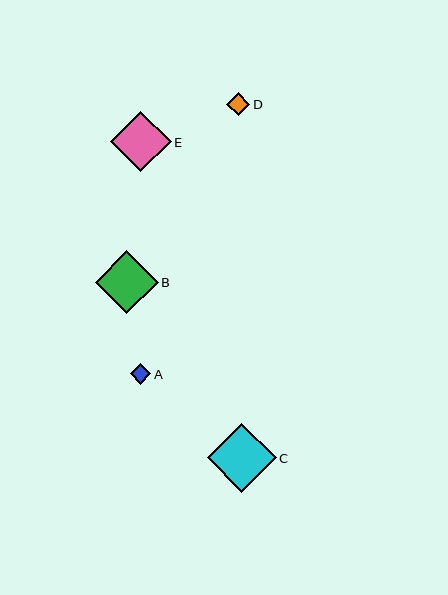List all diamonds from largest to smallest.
From largest to smallest: C, B, E, D, A.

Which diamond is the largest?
Diamond C is the largest with a size of approximately 69 pixels.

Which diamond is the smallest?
Diamond A is the smallest with a size of approximately 20 pixels.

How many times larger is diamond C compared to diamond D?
Diamond C is approximately 3.0 times the size of diamond D.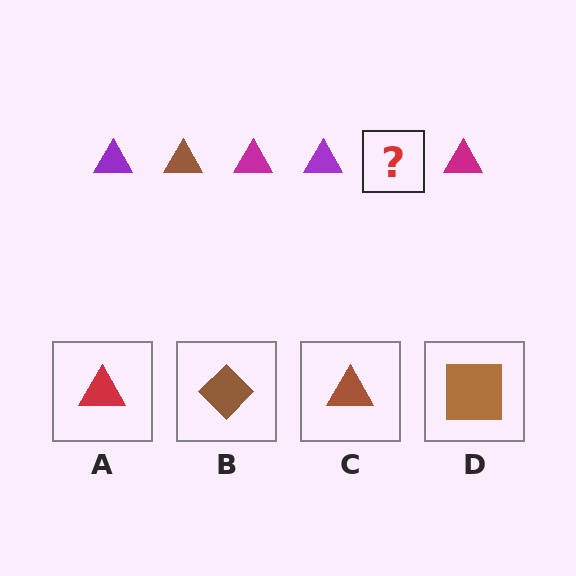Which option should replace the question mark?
Option C.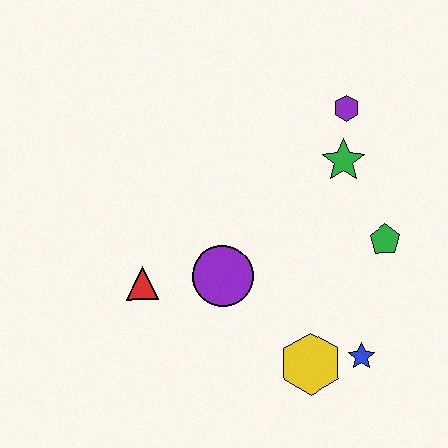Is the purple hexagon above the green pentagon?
Yes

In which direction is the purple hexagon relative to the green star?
The purple hexagon is above the green star.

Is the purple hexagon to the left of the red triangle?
No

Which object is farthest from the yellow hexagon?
The purple hexagon is farthest from the yellow hexagon.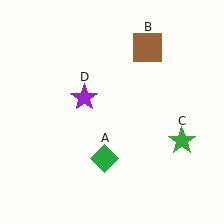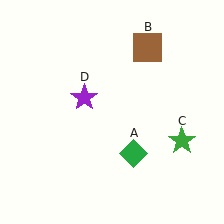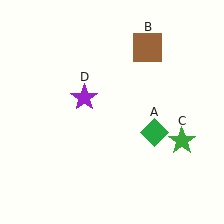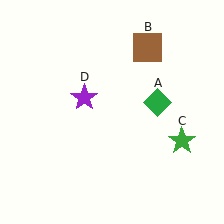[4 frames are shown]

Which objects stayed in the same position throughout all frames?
Brown square (object B) and green star (object C) and purple star (object D) remained stationary.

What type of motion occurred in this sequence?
The green diamond (object A) rotated counterclockwise around the center of the scene.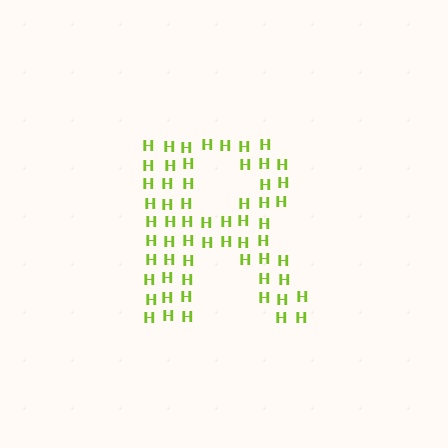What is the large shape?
The large shape is the letter R.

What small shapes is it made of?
It is made of small letter H's.